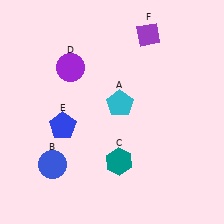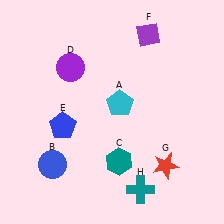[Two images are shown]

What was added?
A red star (G), a teal cross (H) were added in Image 2.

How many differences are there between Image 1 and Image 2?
There are 2 differences between the two images.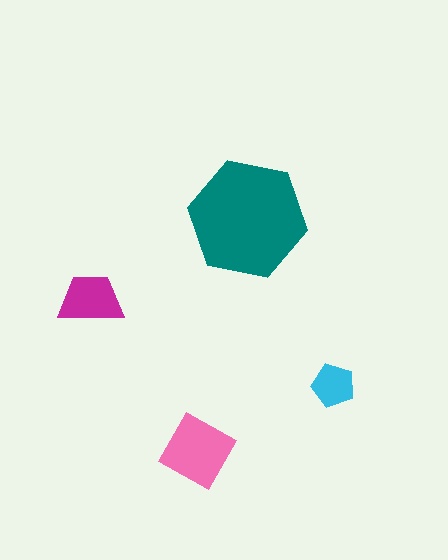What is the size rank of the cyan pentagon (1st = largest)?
4th.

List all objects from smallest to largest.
The cyan pentagon, the magenta trapezoid, the pink diamond, the teal hexagon.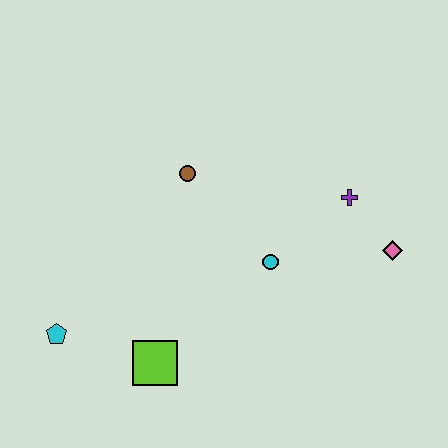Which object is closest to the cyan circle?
The purple cross is closest to the cyan circle.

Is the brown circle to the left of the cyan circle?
Yes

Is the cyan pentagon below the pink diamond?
Yes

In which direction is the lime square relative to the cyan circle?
The lime square is to the left of the cyan circle.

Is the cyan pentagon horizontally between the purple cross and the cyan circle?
No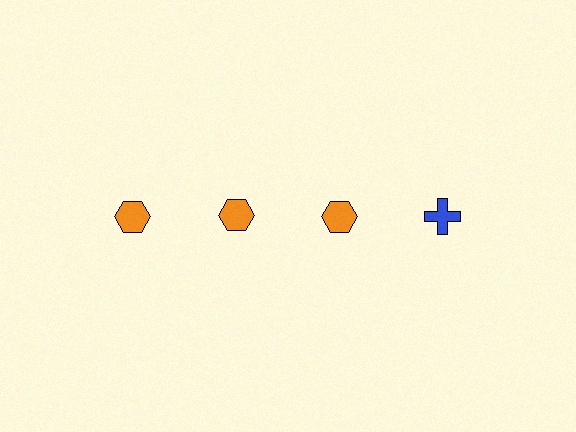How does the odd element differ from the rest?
It differs in both color (blue instead of orange) and shape (cross instead of hexagon).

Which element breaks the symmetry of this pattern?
The blue cross in the top row, second from right column breaks the symmetry. All other shapes are orange hexagons.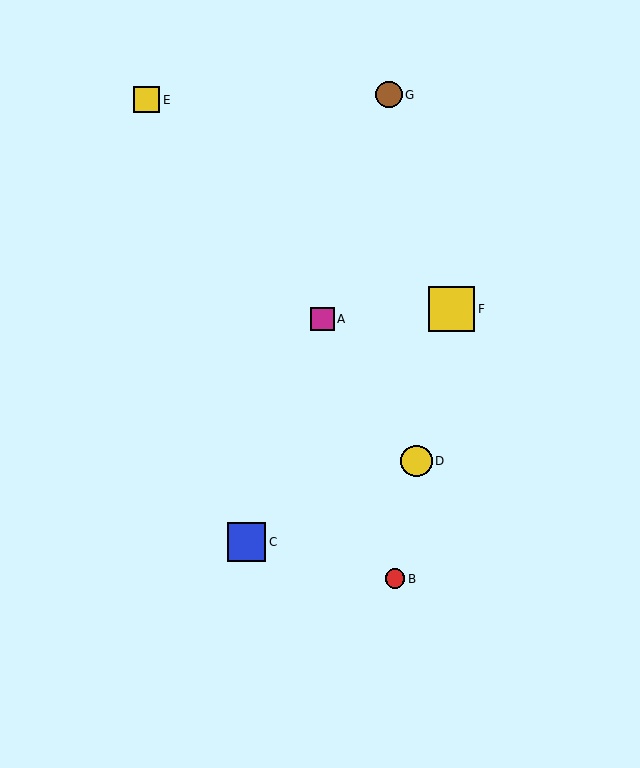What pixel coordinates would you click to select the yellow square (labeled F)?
Click at (452, 309) to select the yellow square F.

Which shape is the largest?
The yellow square (labeled F) is the largest.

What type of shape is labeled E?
Shape E is a yellow square.